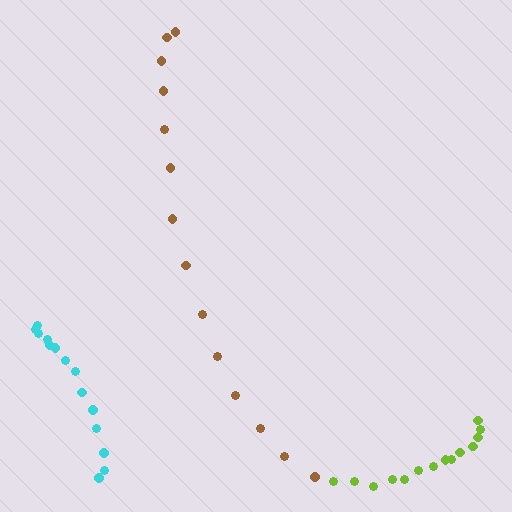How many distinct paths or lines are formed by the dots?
There are 3 distinct paths.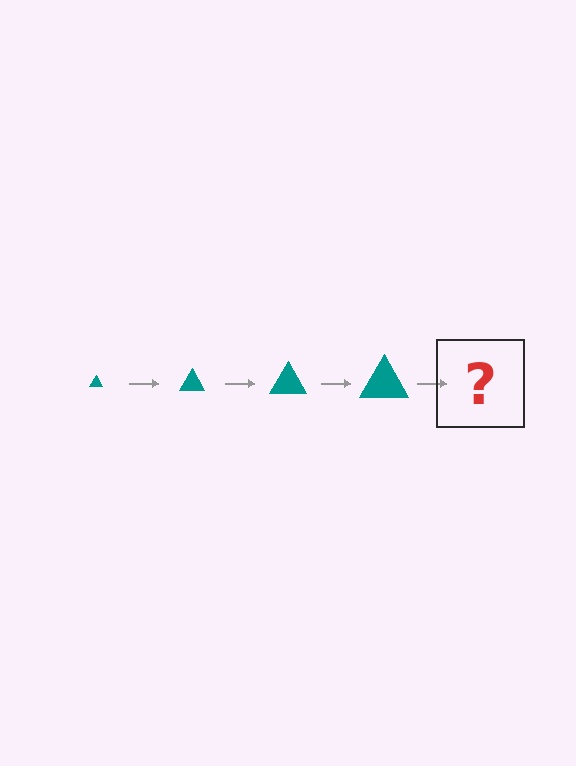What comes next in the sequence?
The next element should be a teal triangle, larger than the previous one.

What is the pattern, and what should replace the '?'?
The pattern is that the triangle gets progressively larger each step. The '?' should be a teal triangle, larger than the previous one.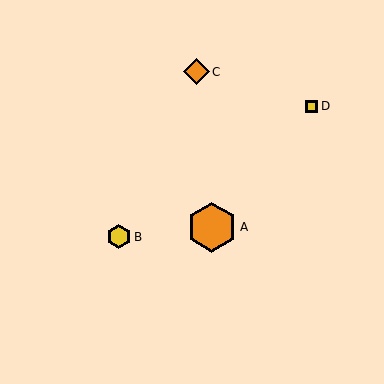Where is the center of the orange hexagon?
The center of the orange hexagon is at (212, 227).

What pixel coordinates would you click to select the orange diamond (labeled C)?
Click at (197, 72) to select the orange diamond C.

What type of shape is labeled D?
Shape D is a yellow square.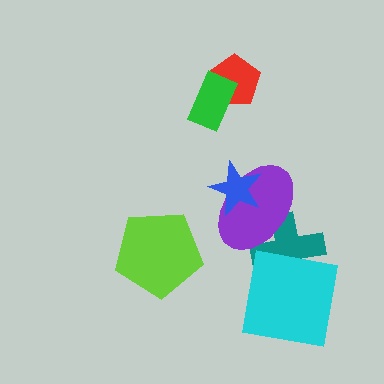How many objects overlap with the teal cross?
2 objects overlap with the teal cross.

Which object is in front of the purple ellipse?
The blue star is in front of the purple ellipse.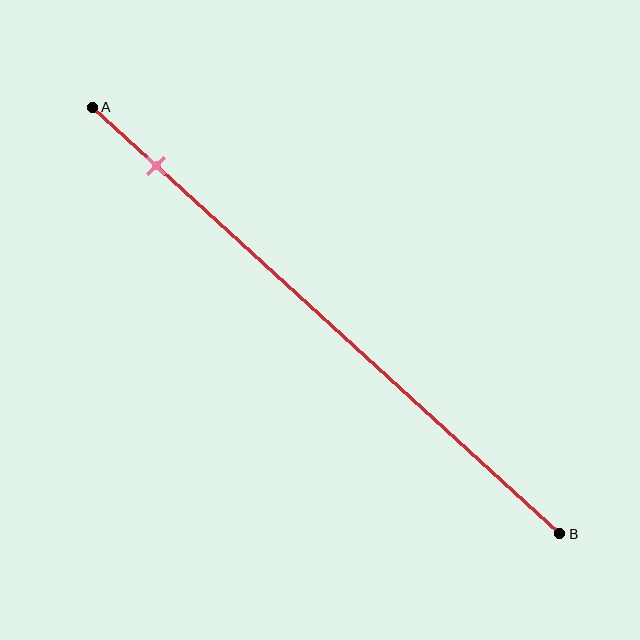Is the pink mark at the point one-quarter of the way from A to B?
No, the mark is at about 15% from A, not at the 25% one-quarter point.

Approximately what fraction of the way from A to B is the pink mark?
The pink mark is approximately 15% of the way from A to B.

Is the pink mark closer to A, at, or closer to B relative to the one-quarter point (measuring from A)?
The pink mark is closer to point A than the one-quarter point of segment AB.